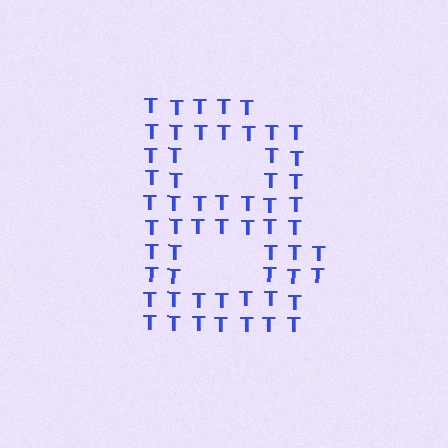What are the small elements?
The small elements are letter T's.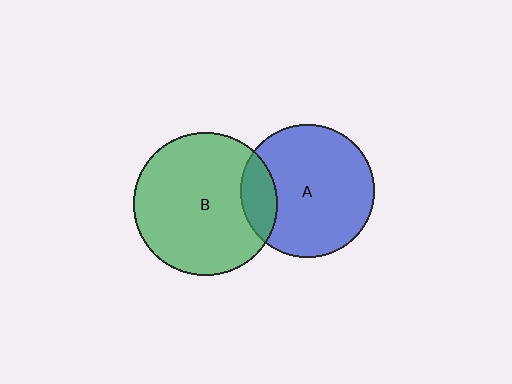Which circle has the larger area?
Circle B (green).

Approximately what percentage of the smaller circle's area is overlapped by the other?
Approximately 15%.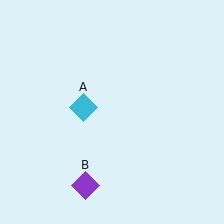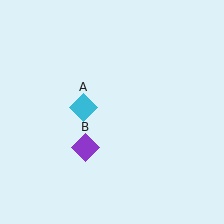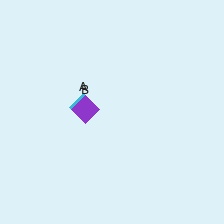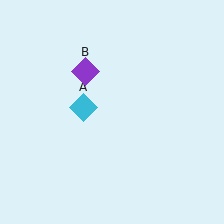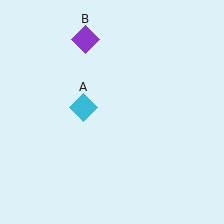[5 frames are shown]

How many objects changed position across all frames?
1 object changed position: purple diamond (object B).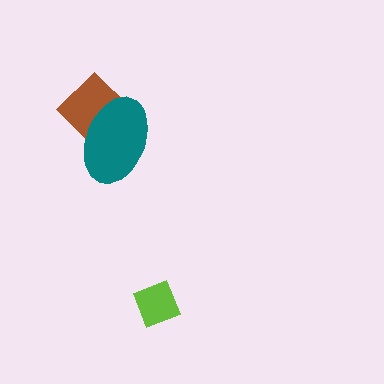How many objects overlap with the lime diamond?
0 objects overlap with the lime diamond.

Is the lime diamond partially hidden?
No, no other shape covers it.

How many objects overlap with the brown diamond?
1 object overlaps with the brown diamond.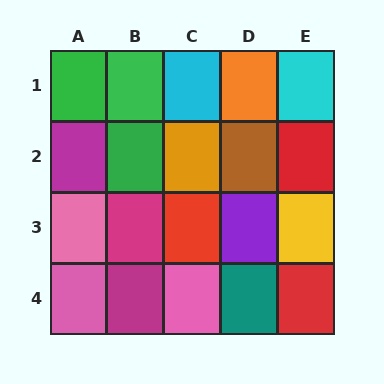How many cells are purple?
1 cell is purple.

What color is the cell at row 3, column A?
Pink.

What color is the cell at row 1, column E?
Cyan.